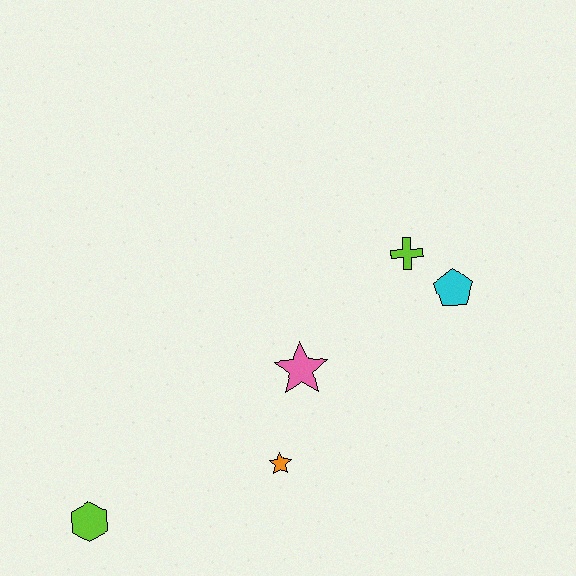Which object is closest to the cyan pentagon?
The lime cross is closest to the cyan pentagon.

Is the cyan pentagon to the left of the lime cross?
No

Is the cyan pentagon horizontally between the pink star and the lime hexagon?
No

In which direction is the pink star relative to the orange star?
The pink star is above the orange star.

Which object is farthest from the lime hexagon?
The cyan pentagon is farthest from the lime hexagon.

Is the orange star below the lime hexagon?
No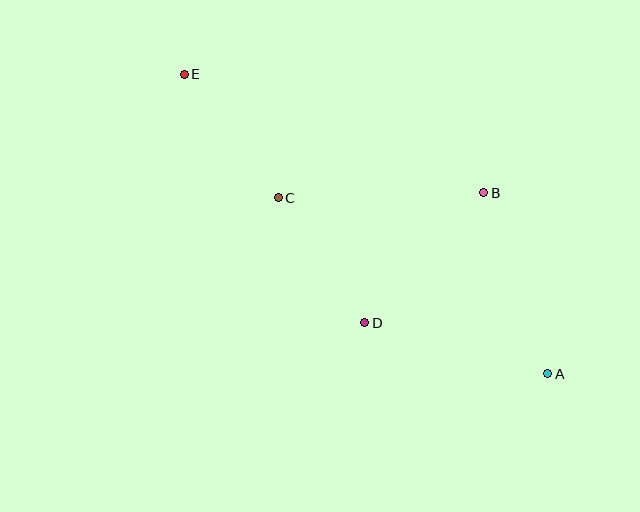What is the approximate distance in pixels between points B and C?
The distance between B and C is approximately 206 pixels.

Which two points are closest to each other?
Points C and D are closest to each other.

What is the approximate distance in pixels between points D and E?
The distance between D and E is approximately 307 pixels.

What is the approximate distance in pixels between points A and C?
The distance between A and C is approximately 322 pixels.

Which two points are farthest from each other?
Points A and E are farthest from each other.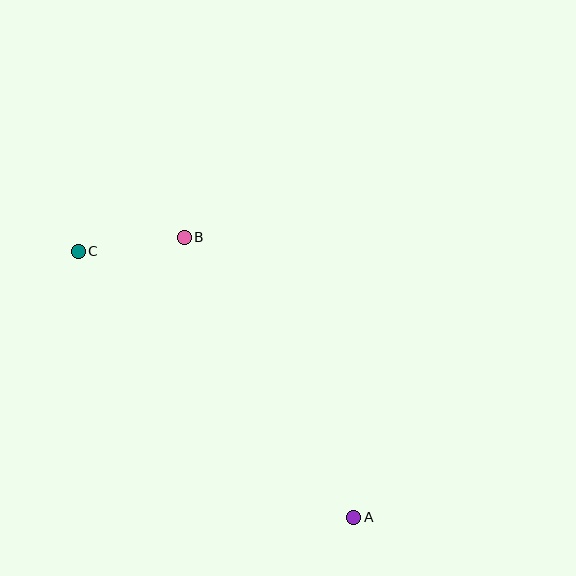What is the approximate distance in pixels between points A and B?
The distance between A and B is approximately 328 pixels.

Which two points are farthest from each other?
Points A and C are farthest from each other.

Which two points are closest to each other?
Points B and C are closest to each other.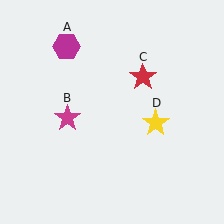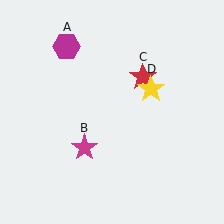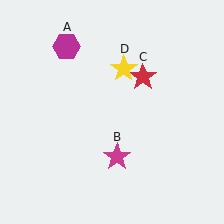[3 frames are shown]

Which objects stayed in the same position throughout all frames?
Magenta hexagon (object A) and red star (object C) remained stationary.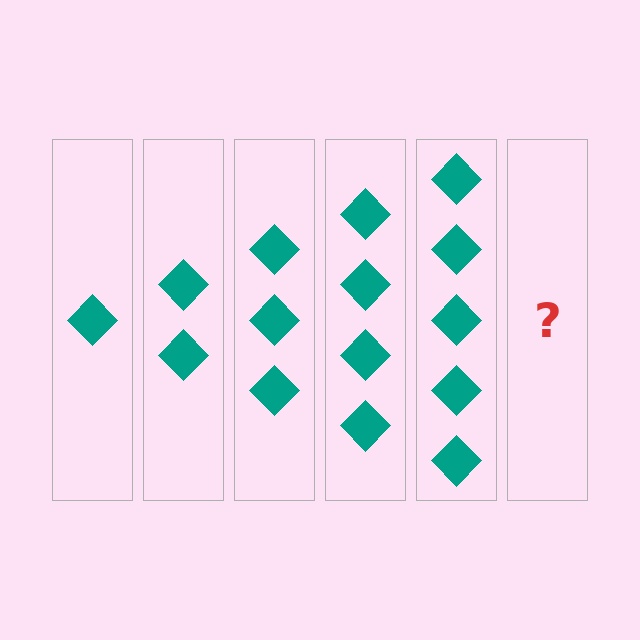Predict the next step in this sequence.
The next step is 6 diamonds.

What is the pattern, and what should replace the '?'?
The pattern is that each step adds one more diamond. The '?' should be 6 diamonds.